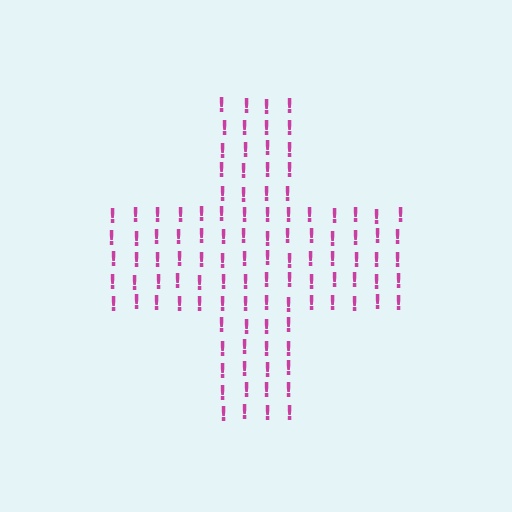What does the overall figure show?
The overall figure shows a cross.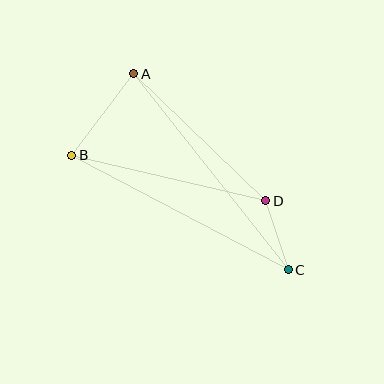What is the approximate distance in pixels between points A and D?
The distance between A and D is approximately 183 pixels.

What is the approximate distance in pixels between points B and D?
The distance between B and D is approximately 200 pixels.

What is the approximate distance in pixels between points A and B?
The distance between A and B is approximately 102 pixels.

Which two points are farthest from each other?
Points A and C are farthest from each other.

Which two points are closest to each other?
Points C and D are closest to each other.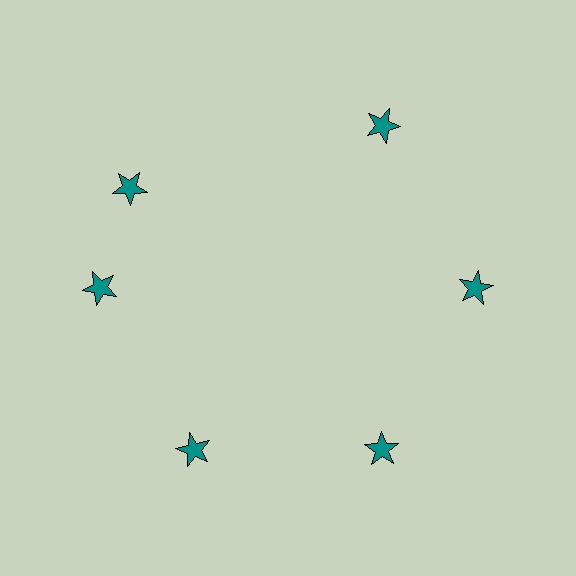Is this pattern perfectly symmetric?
No. The 6 teal stars are arranged in a ring, but one element near the 11 o'clock position is rotated out of alignment along the ring, breaking the 6-fold rotational symmetry.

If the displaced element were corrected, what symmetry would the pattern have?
It would have 6-fold rotational symmetry — the pattern would map onto itself every 60 degrees.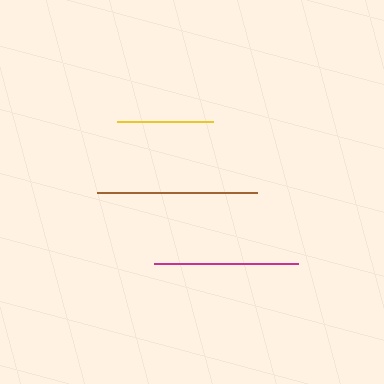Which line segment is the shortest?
The yellow line is the shortest at approximately 96 pixels.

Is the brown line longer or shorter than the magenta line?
The brown line is longer than the magenta line.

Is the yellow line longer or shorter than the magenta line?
The magenta line is longer than the yellow line.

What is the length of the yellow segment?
The yellow segment is approximately 96 pixels long.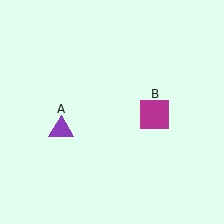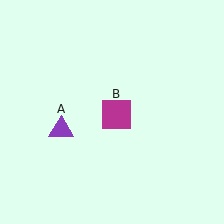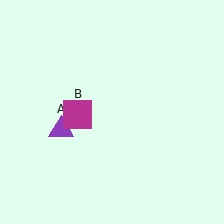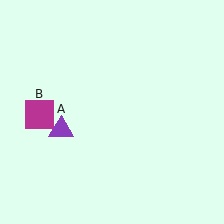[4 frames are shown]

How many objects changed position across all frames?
1 object changed position: magenta square (object B).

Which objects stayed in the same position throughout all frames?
Purple triangle (object A) remained stationary.